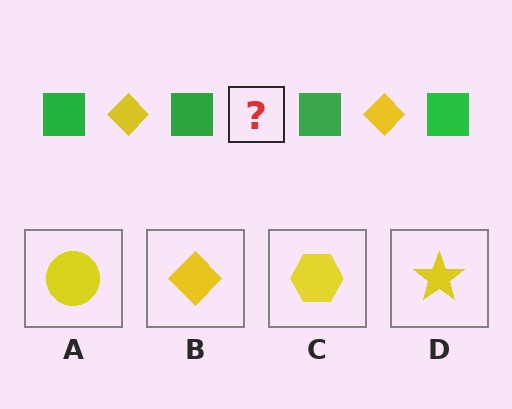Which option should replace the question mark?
Option B.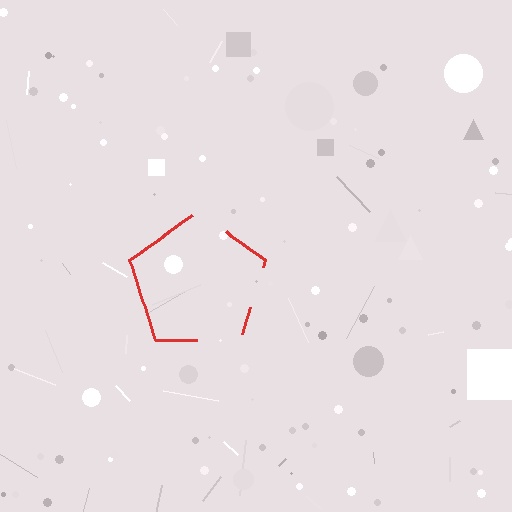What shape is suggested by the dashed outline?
The dashed outline suggests a pentagon.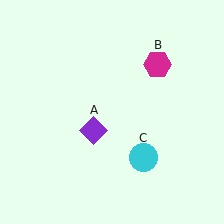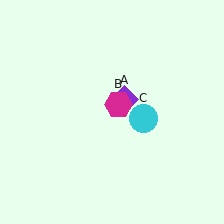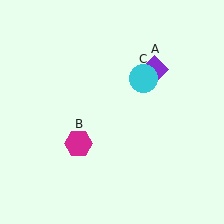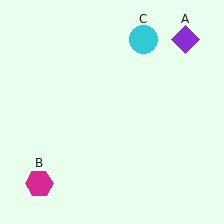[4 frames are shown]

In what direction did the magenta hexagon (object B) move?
The magenta hexagon (object B) moved down and to the left.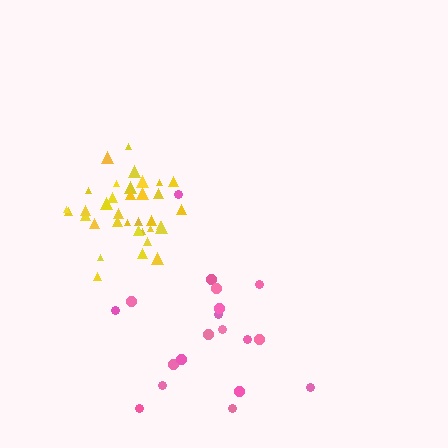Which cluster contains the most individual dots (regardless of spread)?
Yellow (35).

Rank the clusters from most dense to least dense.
yellow, pink.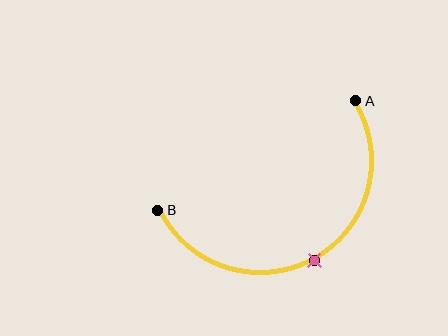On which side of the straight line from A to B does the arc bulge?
The arc bulges below the straight line connecting A and B.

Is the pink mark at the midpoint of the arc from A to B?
Yes. The pink mark lies on the arc at equal arc-length from both A and B — it is the arc midpoint.